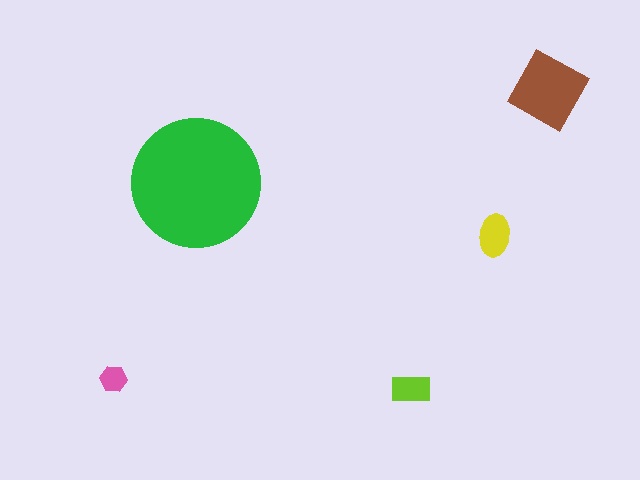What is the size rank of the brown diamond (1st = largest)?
2nd.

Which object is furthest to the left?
The pink hexagon is leftmost.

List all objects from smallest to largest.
The pink hexagon, the lime rectangle, the yellow ellipse, the brown diamond, the green circle.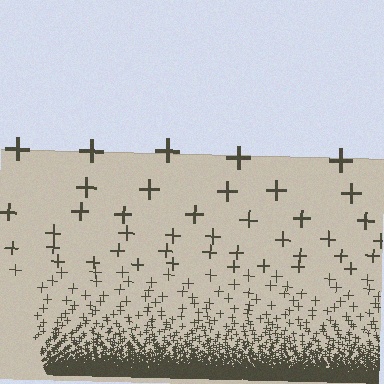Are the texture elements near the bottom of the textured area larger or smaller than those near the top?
Smaller. The gradient is inverted — elements near the bottom are smaller and denser.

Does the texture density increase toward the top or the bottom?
Density increases toward the bottom.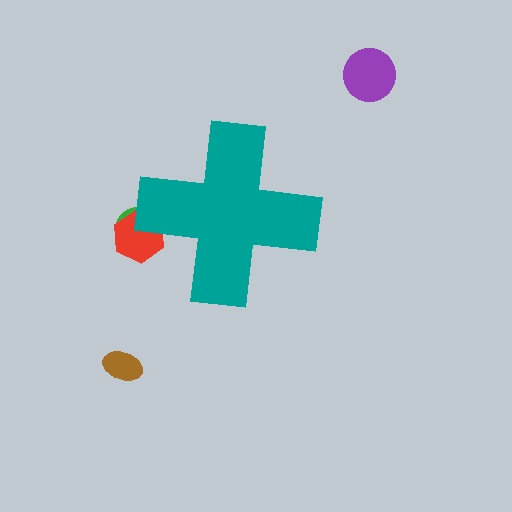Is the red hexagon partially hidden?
Yes, the red hexagon is partially hidden behind the teal cross.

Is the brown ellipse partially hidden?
No, the brown ellipse is fully visible.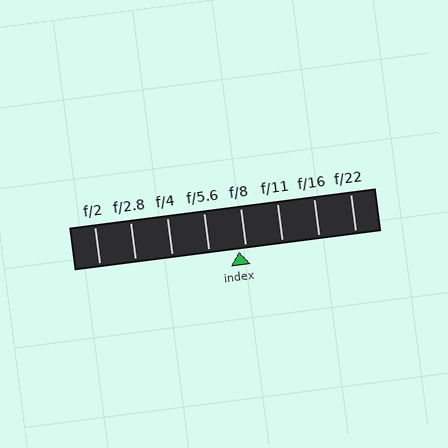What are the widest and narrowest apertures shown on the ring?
The widest aperture shown is f/2 and the narrowest is f/22.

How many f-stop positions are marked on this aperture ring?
There are 8 f-stop positions marked.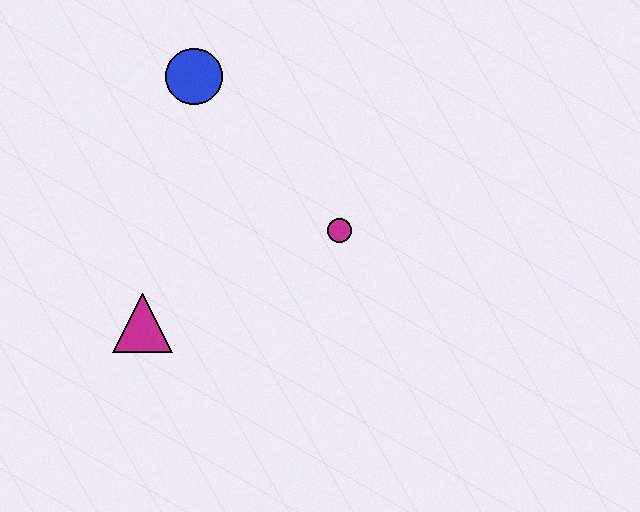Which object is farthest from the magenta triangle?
The blue circle is farthest from the magenta triangle.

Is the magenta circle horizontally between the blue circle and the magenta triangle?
No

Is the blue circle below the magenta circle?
No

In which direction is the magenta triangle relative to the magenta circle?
The magenta triangle is to the left of the magenta circle.